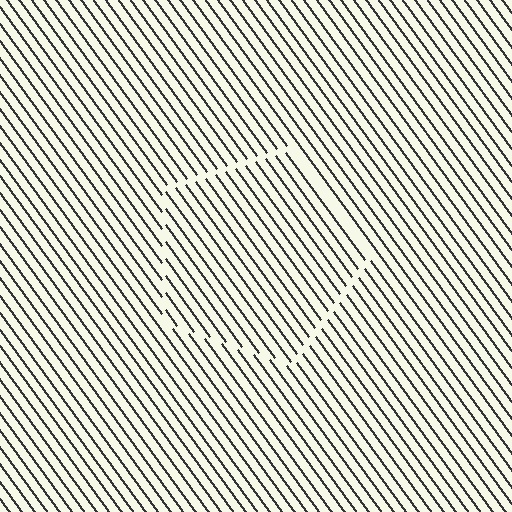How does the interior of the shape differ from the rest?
The interior of the shape contains the same grating, shifted by half a period — the contour is defined by the phase discontinuity where line-ends from the inner and outer gratings abut.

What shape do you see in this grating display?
An illusory pentagon. The interior of the shape contains the same grating, shifted by half a period — the contour is defined by the phase discontinuity where line-ends from the inner and outer gratings abut.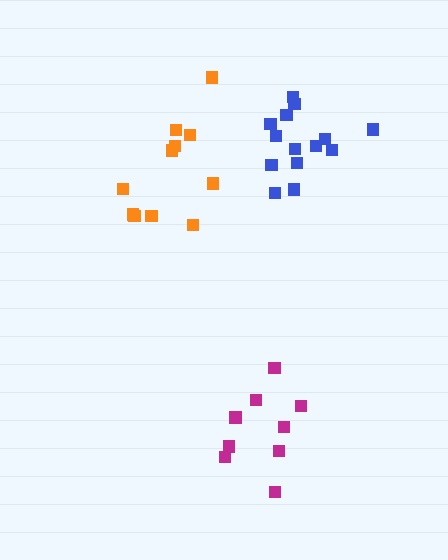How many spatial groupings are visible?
There are 3 spatial groupings.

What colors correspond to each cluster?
The clusters are colored: blue, orange, magenta.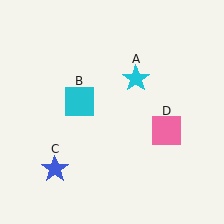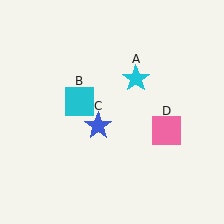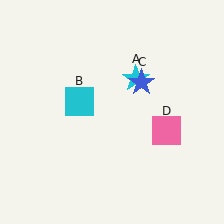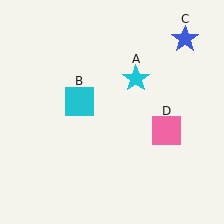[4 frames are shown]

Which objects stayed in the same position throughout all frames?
Cyan star (object A) and cyan square (object B) and pink square (object D) remained stationary.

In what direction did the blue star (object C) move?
The blue star (object C) moved up and to the right.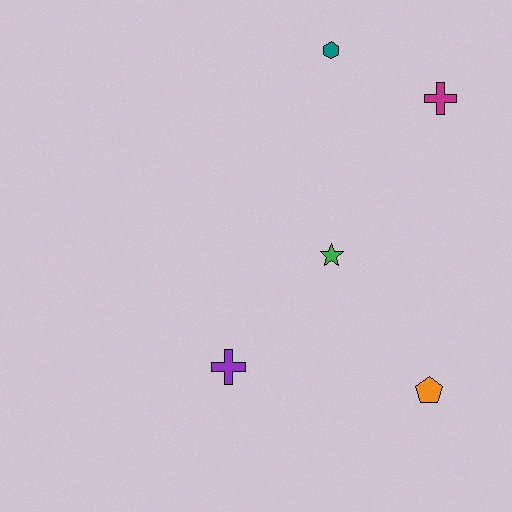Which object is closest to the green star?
The purple cross is closest to the green star.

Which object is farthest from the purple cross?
The magenta cross is farthest from the purple cross.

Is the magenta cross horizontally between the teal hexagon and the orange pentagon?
No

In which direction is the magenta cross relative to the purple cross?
The magenta cross is above the purple cross.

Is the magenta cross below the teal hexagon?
Yes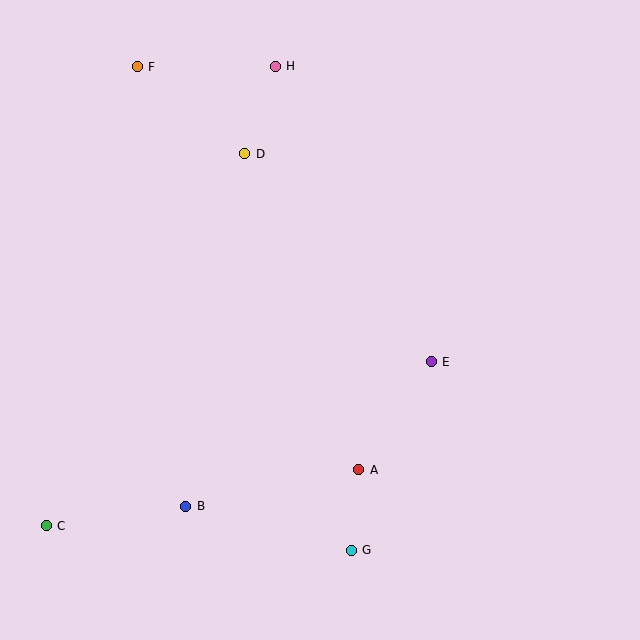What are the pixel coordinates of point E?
Point E is at (431, 362).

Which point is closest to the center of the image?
Point E at (431, 362) is closest to the center.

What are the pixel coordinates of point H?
Point H is at (275, 66).